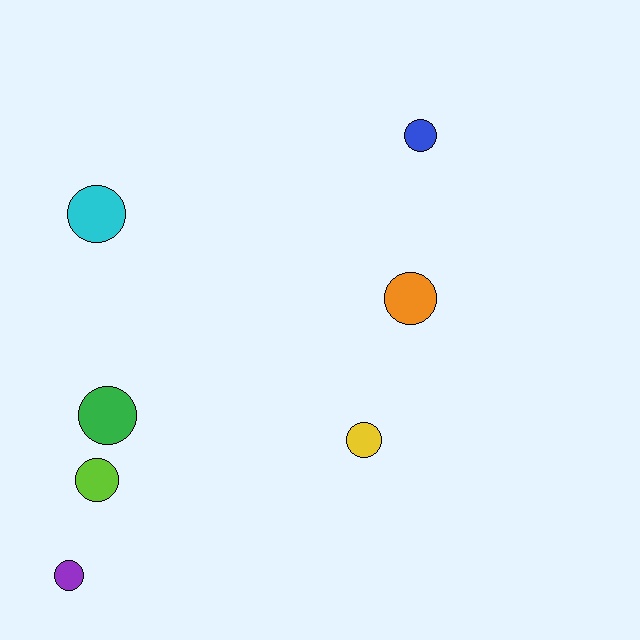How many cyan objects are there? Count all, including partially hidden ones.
There is 1 cyan object.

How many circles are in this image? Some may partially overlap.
There are 7 circles.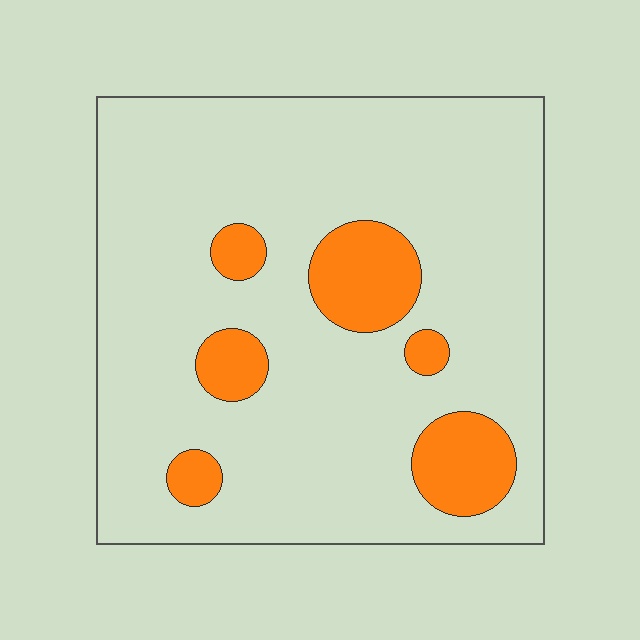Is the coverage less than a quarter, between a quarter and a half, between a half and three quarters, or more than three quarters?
Less than a quarter.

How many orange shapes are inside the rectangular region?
6.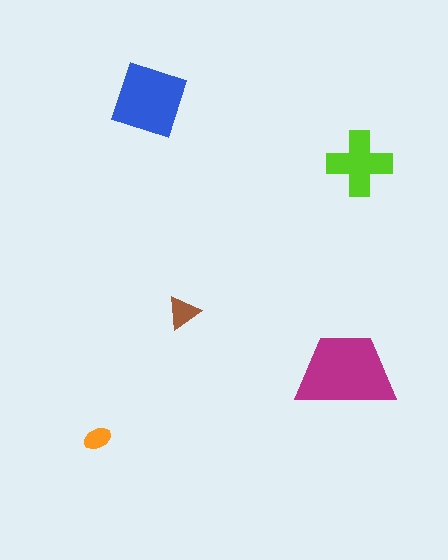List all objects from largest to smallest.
The magenta trapezoid, the blue diamond, the lime cross, the brown triangle, the orange ellipse.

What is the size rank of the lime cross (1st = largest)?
3rd.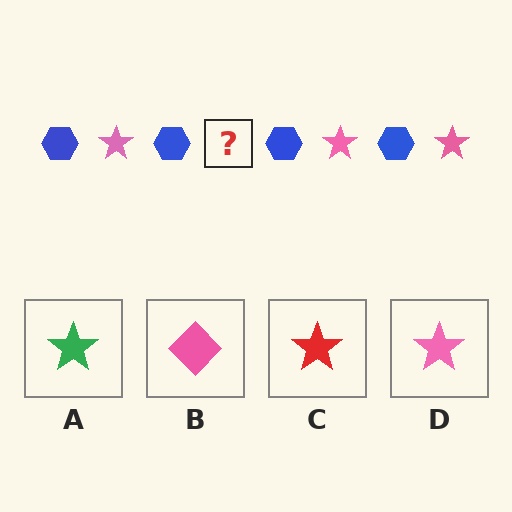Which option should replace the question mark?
Option D.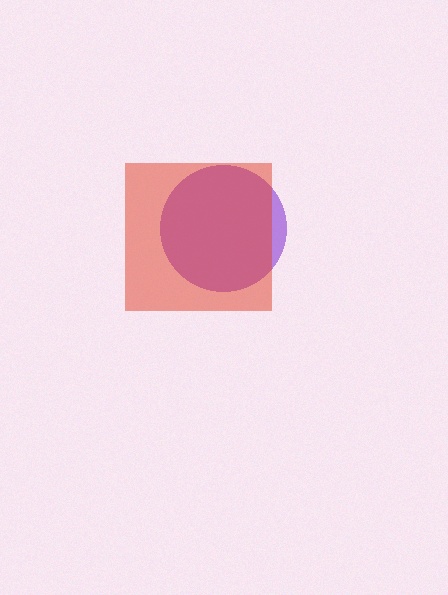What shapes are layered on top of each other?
The layered shapes are: a purple circle, a red square.